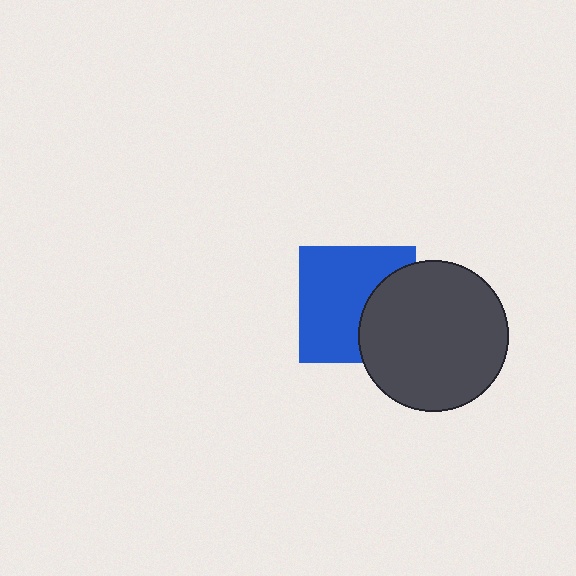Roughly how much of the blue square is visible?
Most of it is visible (roughly 66%).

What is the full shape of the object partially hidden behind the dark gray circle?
The partially hidden object is a blue square.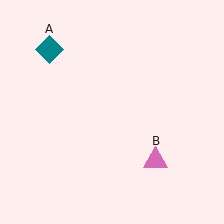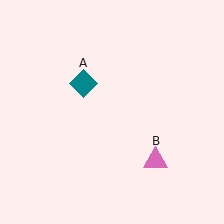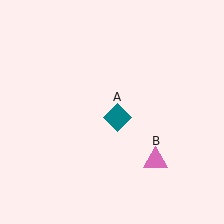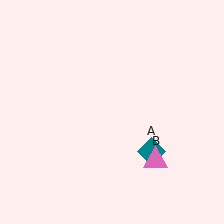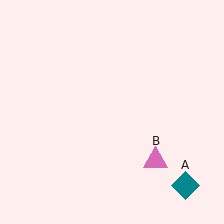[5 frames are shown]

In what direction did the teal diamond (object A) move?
The teal diamond (object A) moved down and to the right.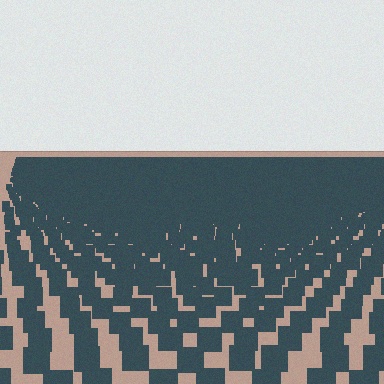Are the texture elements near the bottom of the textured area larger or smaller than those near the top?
Larger. Near the bottom, elements are closer to the viewer and appear at a bigger on-screen size.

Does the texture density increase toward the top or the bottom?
Density increases toward the top.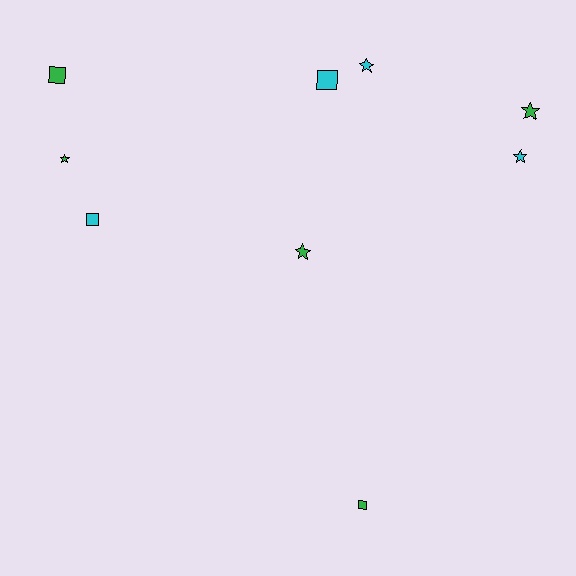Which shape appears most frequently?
Star, with 5 objects.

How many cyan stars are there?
There are 2 cyan stars.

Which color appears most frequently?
Green, with 5 objects.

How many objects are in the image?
There are 9 objects.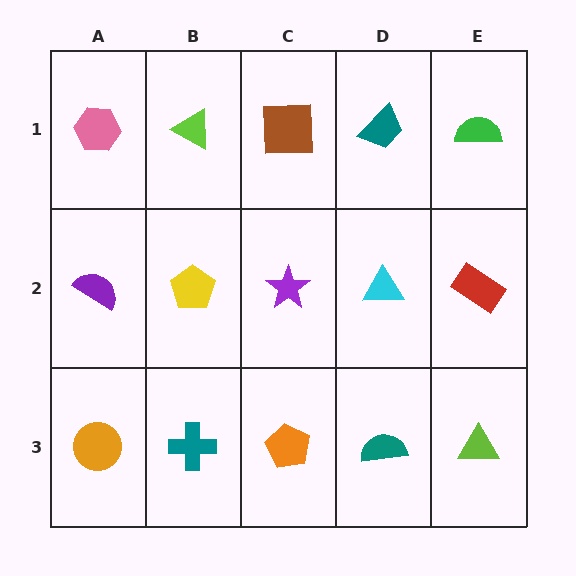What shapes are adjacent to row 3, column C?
A purple star (row 2, column C), a teal cross (row 3, column B), a teal semicircle (row 3, column D).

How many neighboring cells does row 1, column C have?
3.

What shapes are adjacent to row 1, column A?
A purple semicircle (row 2, column A), a lime triangle (row 1, column B).